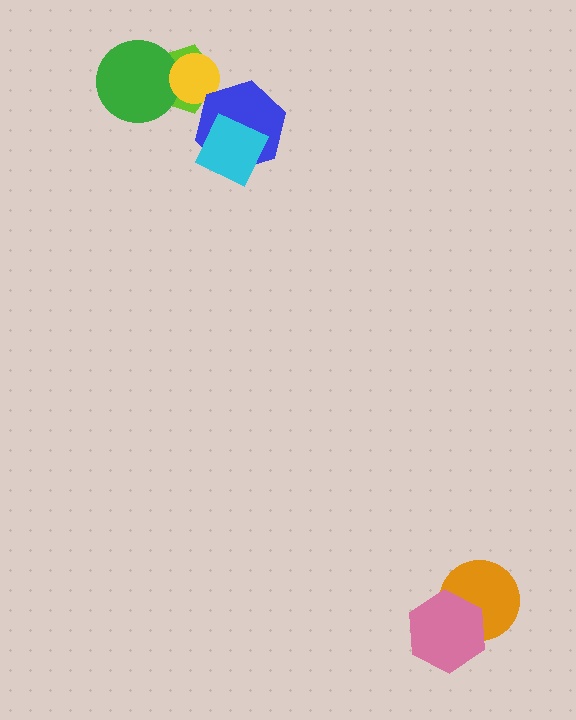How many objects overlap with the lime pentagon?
3 objects overlap with the lime pentagon.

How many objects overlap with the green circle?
2 objects overlap with the green circle.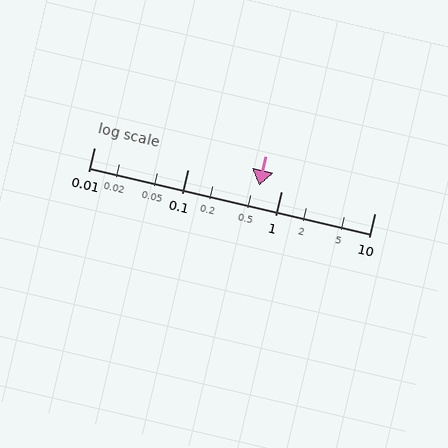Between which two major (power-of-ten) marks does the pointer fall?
The pointer is between 0.1 and 1.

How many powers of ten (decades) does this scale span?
The scale spans 3 decades, from 0.01 to 10.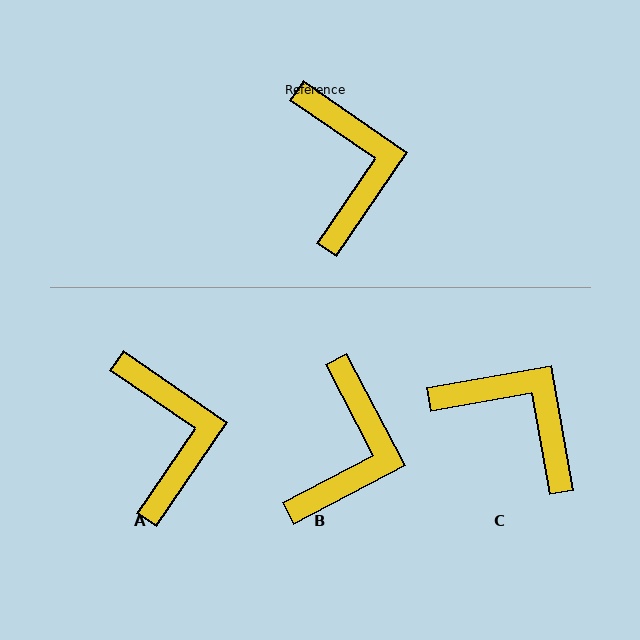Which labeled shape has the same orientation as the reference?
A.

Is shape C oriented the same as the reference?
No, it is off by about 44 degrees.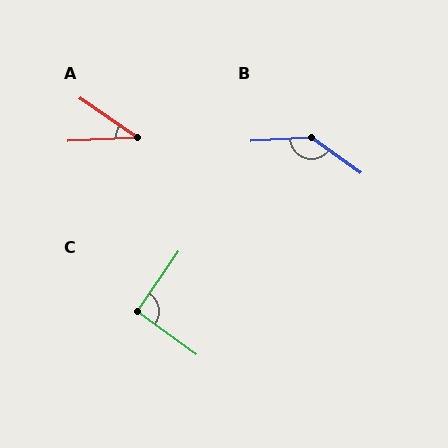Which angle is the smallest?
A, at approximately 38 degrees.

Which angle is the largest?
B, at approximately 141 degrees.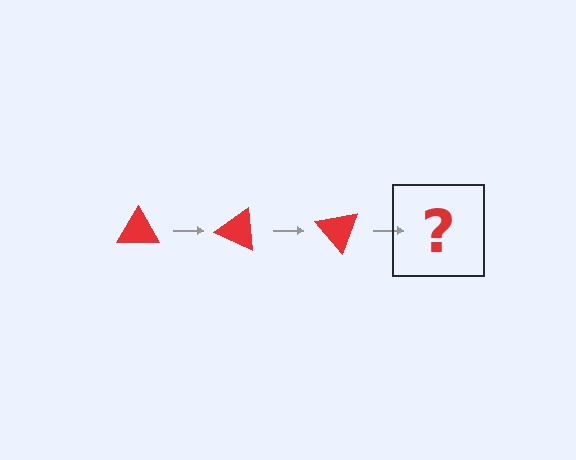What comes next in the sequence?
The next element should be a red triangle rotated 75 degrees.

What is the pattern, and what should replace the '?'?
The pattern is that the triangle rotates 25 degrees each step. The '?' should be a red triangle rotated 75 degrees.